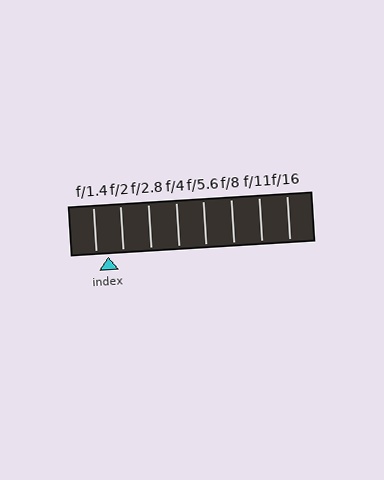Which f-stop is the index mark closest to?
The index mark is closest to f/1.4.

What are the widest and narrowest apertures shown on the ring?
The widest aperture shown is f/1.4 and the narrowest is f/16.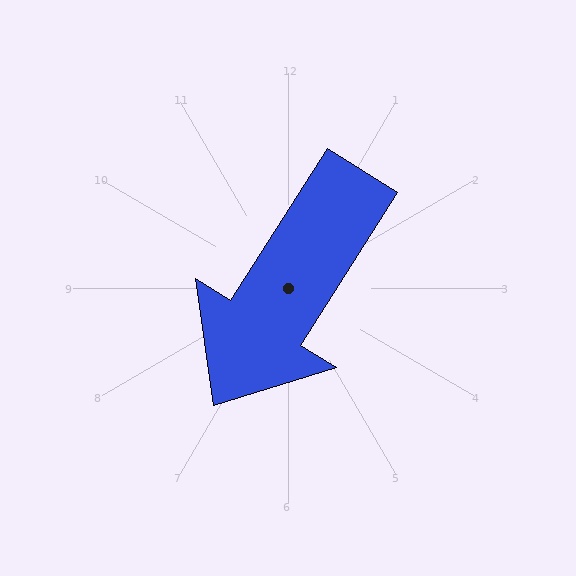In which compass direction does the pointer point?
Southwest.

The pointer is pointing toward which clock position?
Roughly 7 o'clock.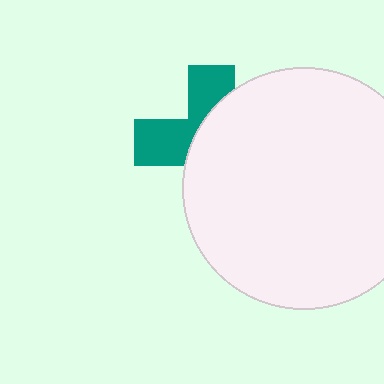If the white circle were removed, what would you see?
You would see the complete teal cross.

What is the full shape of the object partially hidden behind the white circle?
The partially hidden object is a teal cross.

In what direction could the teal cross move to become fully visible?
The teal cross could move left. That would shift it out from behind the white circle entirely.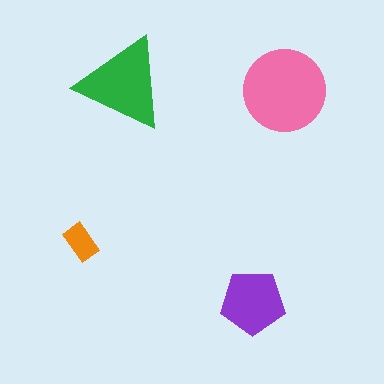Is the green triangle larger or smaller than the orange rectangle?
Larger.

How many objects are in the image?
There are 4 objects in the image.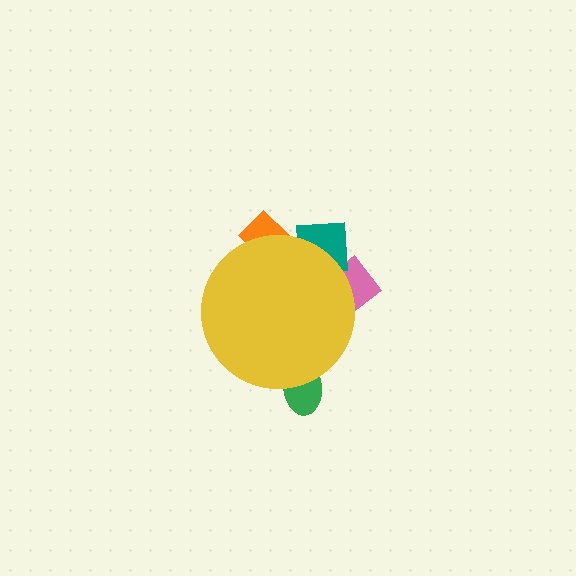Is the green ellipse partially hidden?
Yes, the green ellipse is partially hidden behind the yellow circle.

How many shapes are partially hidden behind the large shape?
4 shapes are partially hidden.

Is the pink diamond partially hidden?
Yes, the pink diamond is partially hidden behind the yellow circle.